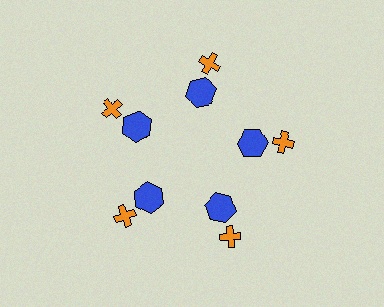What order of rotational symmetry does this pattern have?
This pattern has 5-fold rotational symmetry.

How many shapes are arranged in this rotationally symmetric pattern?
There are 10 shapes, arranged in 5 groups of 2.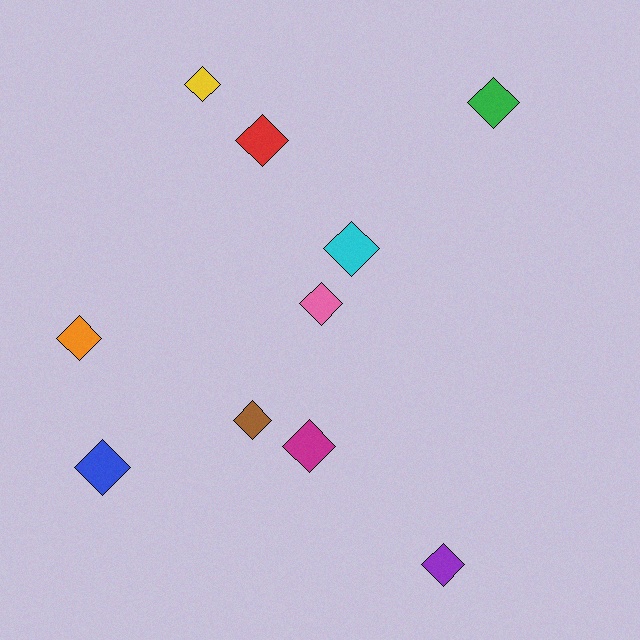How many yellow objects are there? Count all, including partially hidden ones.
There is 1 yellow object.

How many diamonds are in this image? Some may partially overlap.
There are 10 diamonds.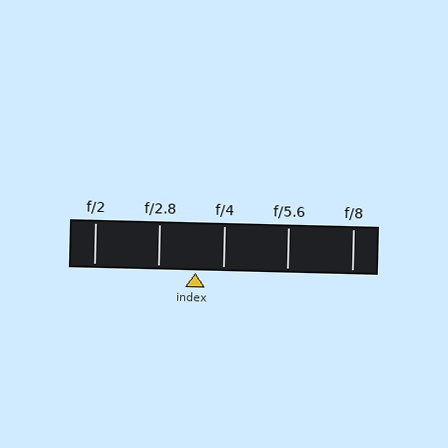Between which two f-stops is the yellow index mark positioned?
The index mark is between f/2.8 and f/4.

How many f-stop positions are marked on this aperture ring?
There are 5 f-stop positions marked.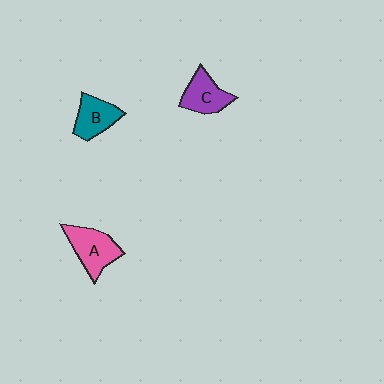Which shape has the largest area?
Shape A (pink).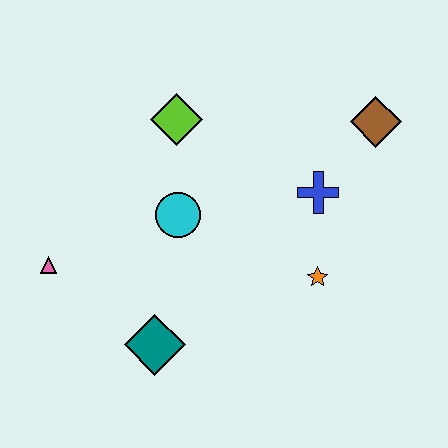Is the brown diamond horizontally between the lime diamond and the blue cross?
No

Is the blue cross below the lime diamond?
Yes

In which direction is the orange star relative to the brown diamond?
The orange star is below the brown diamond.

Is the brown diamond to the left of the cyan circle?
No